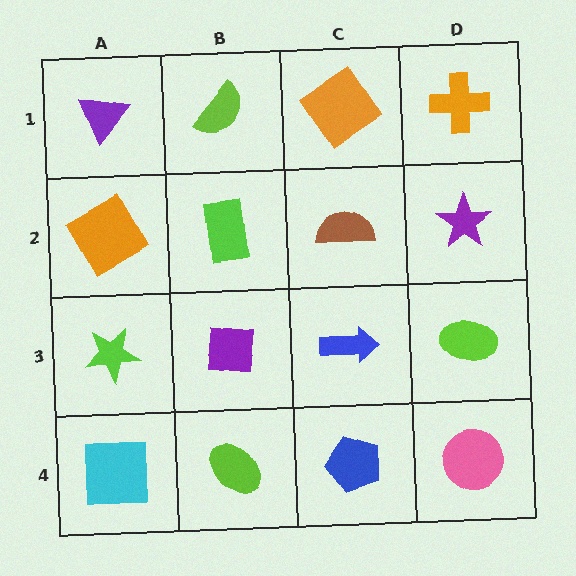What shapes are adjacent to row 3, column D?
A purple star (row 2, column D), a pink circle (row 4, column D), a blue arrow (row 3, column C).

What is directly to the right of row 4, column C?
A pink circle.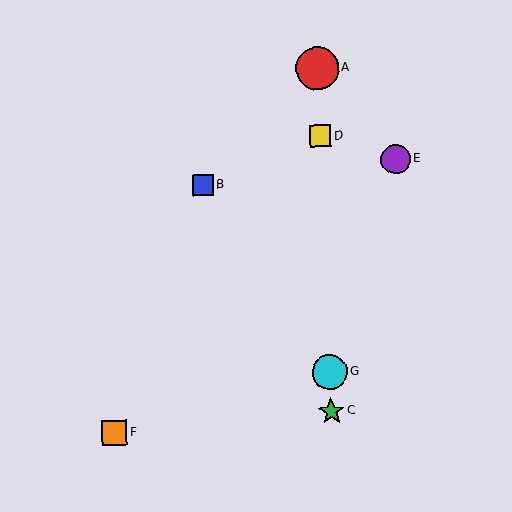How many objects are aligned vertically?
4 objects (A, C, D, G) are aligned vertically.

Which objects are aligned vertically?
Objects A, C, D, G are aligned vertically.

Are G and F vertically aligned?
No, G is at x≈330 and F is at x≈114.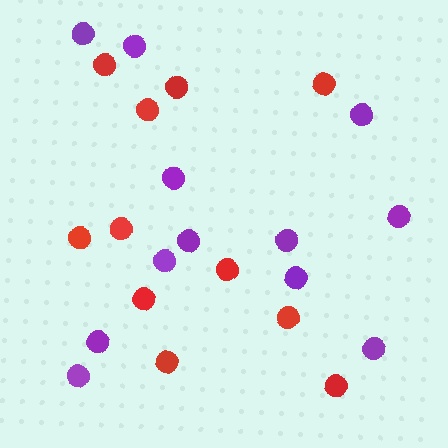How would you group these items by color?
There are 2 groups: one group of red circles (11) and one group of purple circles (12).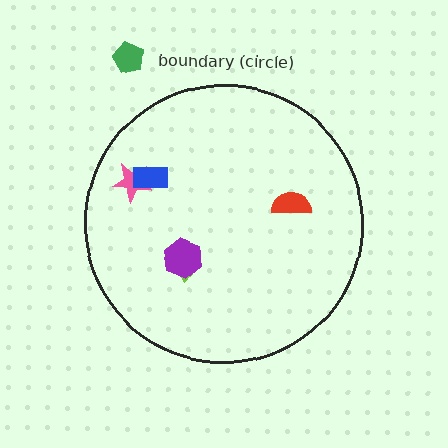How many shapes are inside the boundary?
5 inside, 1 outside.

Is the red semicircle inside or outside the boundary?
Inside.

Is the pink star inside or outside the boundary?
Inside.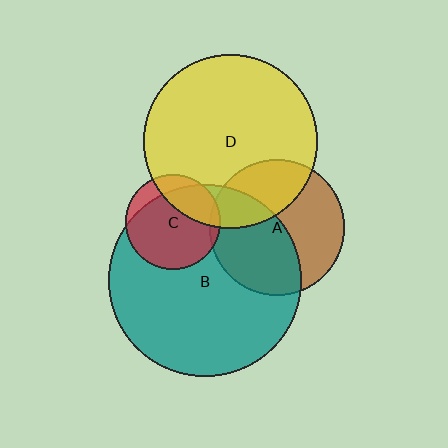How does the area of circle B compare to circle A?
Approximately 2.0 times.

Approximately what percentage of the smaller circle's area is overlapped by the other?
Approximately 30%.